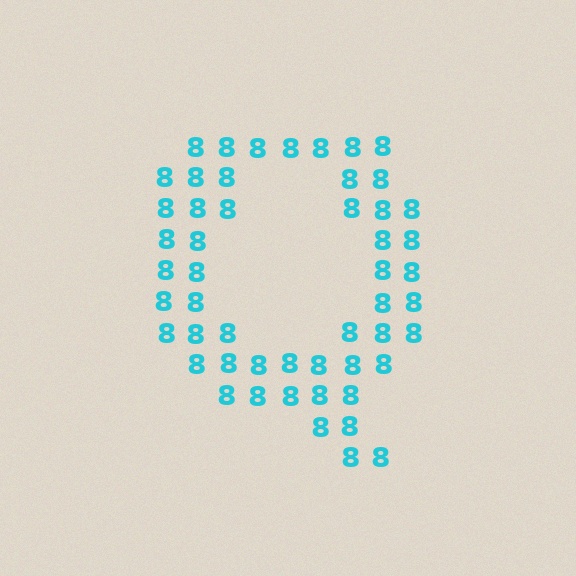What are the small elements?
The small elements are digit 8's.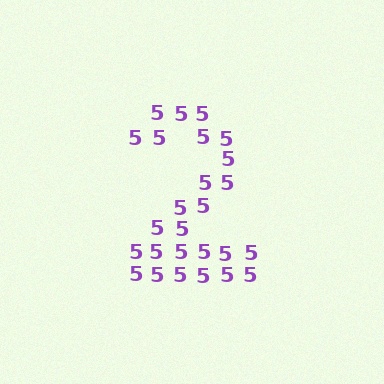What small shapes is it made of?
It is made of small digit 5's.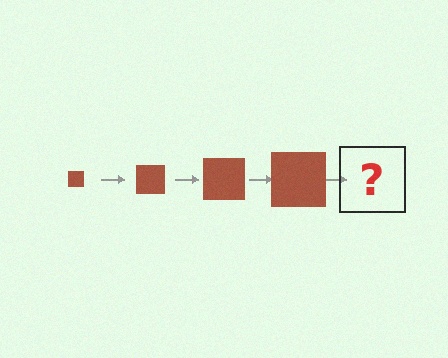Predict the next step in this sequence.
The next step is a brown square, larger than the previous one.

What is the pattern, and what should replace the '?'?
The pattern is that the square gets progressively larger each step. The '?' should be a brown square, larger than the previous one.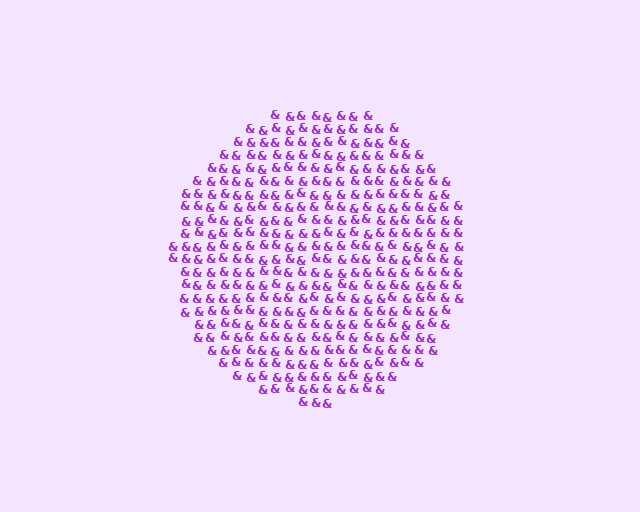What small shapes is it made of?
It is made of small ampersands.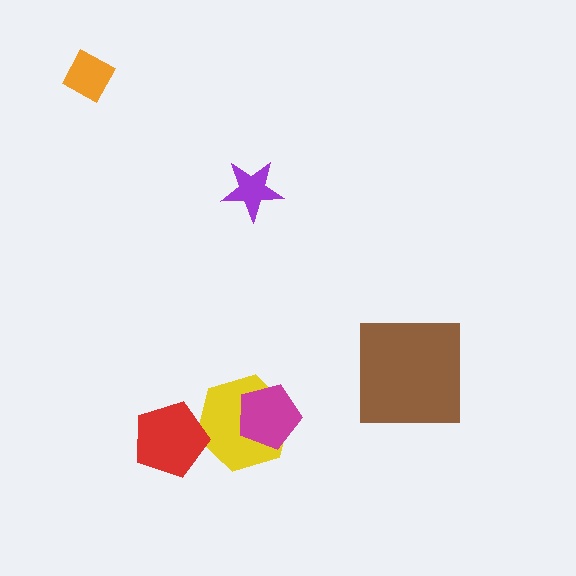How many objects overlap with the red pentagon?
1 object overlaps with the red pentagon.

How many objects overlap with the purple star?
0 objects overlap with the purple star.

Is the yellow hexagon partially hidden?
Yes, it is partially covered by another shape.